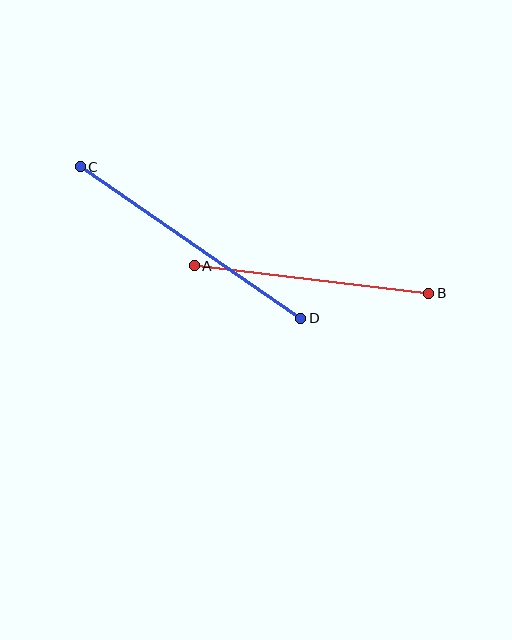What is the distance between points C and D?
The distance is approximately 267 pixels.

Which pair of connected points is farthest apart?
Points C and D are farthest apart.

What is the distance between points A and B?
The distance is approximately 236 pixels.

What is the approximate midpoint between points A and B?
The midpoint is at approximately (312, 280) pixels.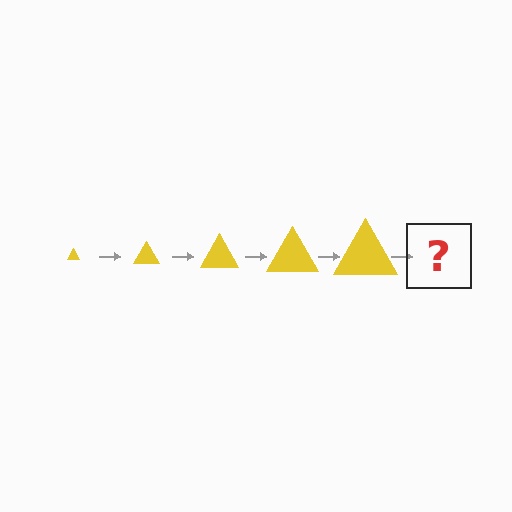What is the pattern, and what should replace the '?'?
The pattern is that the triangle gets progressively larger each step. The '?' should be a yellow triangle, larger than the previous one.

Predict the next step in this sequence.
The next step is a yellow triangle, larger than the previous one.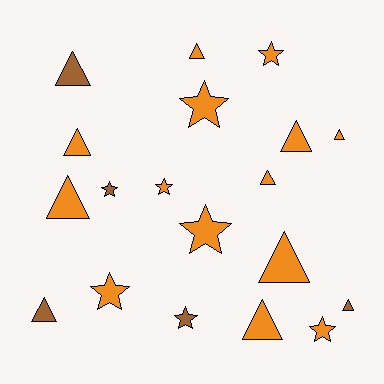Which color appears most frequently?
Orange, with 14 objects.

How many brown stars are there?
There are 2 brown stars.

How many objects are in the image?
There are 19 objects.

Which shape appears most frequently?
Triangle, with 11 objects.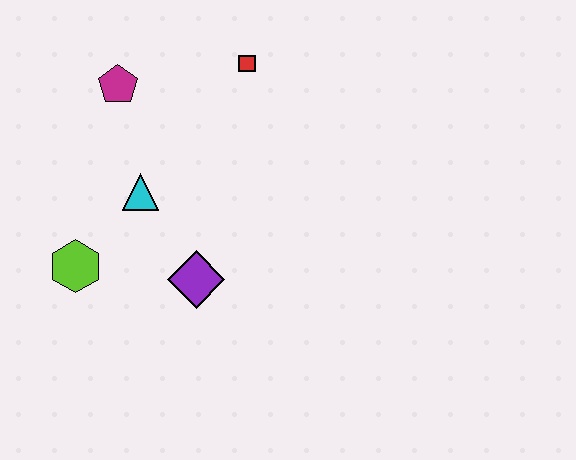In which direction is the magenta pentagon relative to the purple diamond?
The magenta pentagon is above the purple diamond.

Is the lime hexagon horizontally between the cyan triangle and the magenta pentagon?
No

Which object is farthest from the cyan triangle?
The red square is farthest from the cyan triangle.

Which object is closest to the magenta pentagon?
The cyan triangle is closest to the magenta pentagon.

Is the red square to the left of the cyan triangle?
No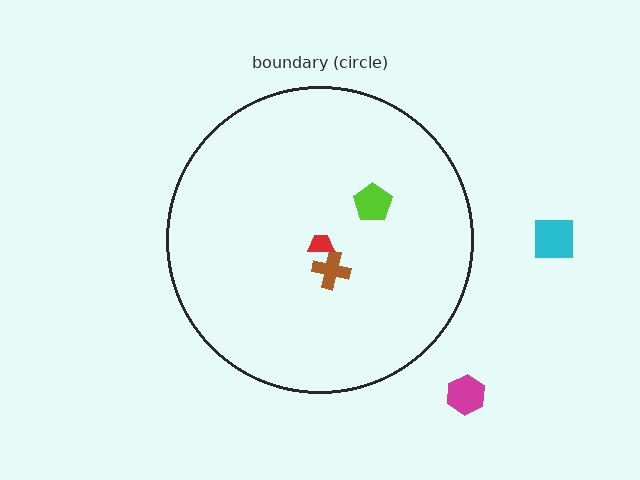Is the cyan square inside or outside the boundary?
Outside.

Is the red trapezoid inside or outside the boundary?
Inside.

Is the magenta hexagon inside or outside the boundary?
Outside.